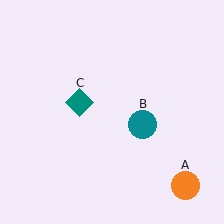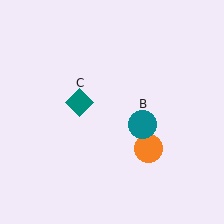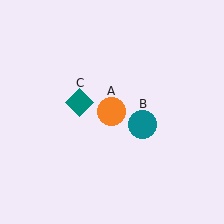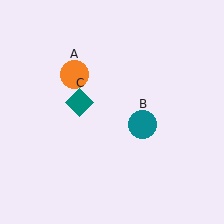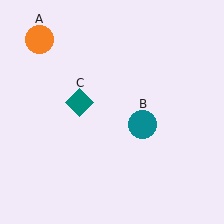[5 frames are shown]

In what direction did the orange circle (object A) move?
The orange circle (object A) moved up and to the left.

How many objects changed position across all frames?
1 object changed position: orange circle (object A).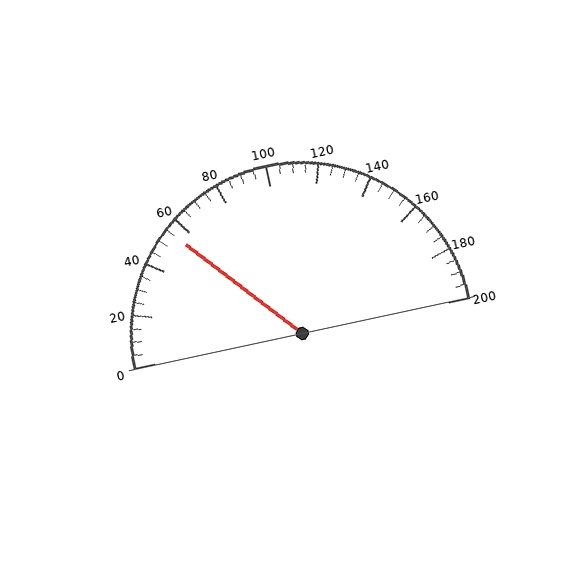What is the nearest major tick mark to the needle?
The nearest major tick mark is 60.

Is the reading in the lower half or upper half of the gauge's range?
The reading is in the lower half of the range (0 to 200).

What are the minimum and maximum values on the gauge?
The gauge ranges from 0 to 200.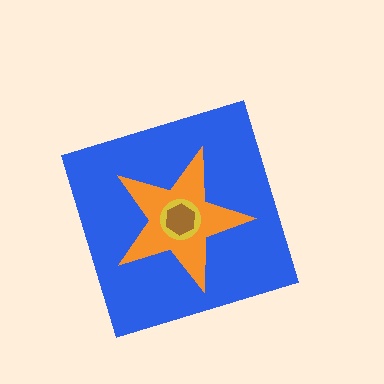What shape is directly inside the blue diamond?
The orange star.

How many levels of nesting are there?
4.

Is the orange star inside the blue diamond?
Yes.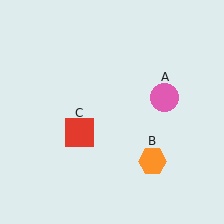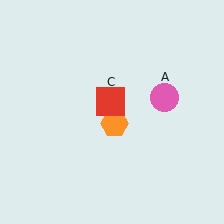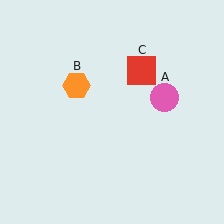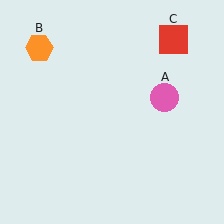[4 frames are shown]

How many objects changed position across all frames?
2 objects changed position: orange hexagon (object B), red square (object C).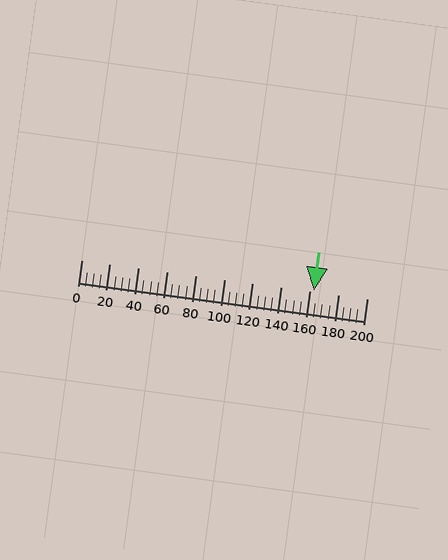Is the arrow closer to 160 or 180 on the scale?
The arrow is closer to 160.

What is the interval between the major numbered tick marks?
The major tick marks are spaced 20 units apart.